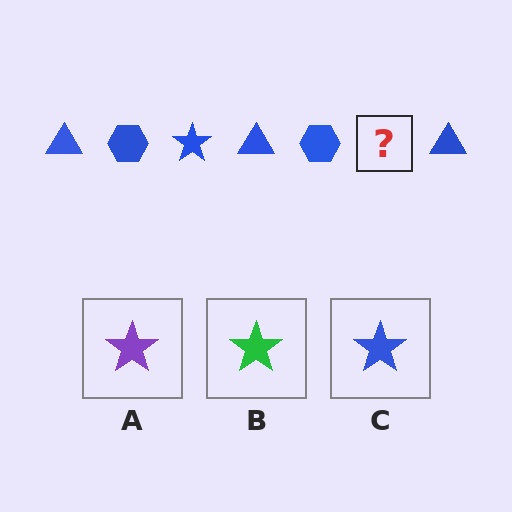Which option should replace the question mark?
Option C.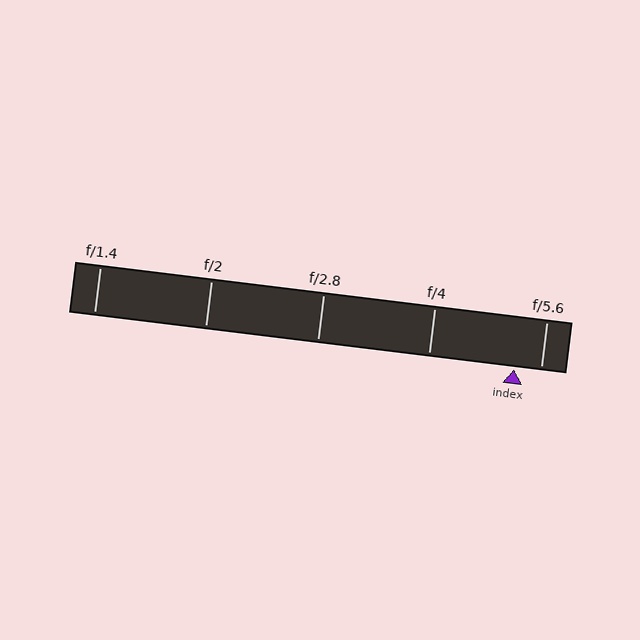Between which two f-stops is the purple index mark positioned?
The index mark is between f/4 and f/5.6.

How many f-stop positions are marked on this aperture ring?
There are 5 f-stop positions marked.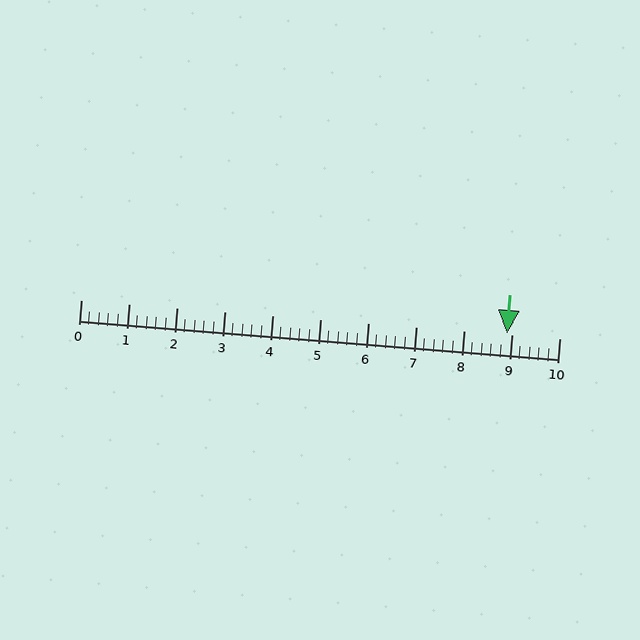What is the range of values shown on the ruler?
The ruler shows values from 0 to 10.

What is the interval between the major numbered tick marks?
The major tick marks are spaced 1 units apart.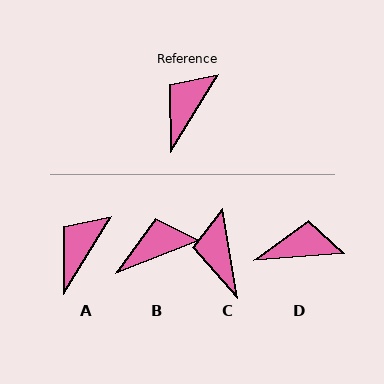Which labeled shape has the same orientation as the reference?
A.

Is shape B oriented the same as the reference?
No, it is off by about 37 degrees.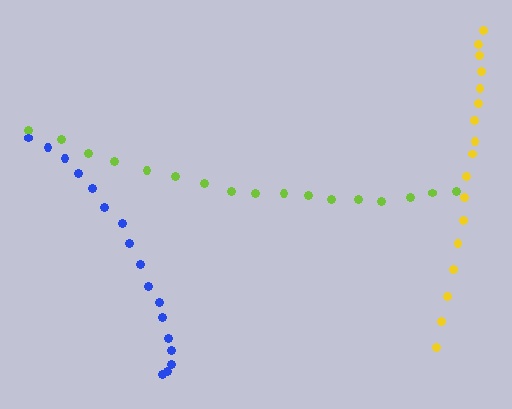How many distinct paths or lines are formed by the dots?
There are 3 distinct paths.